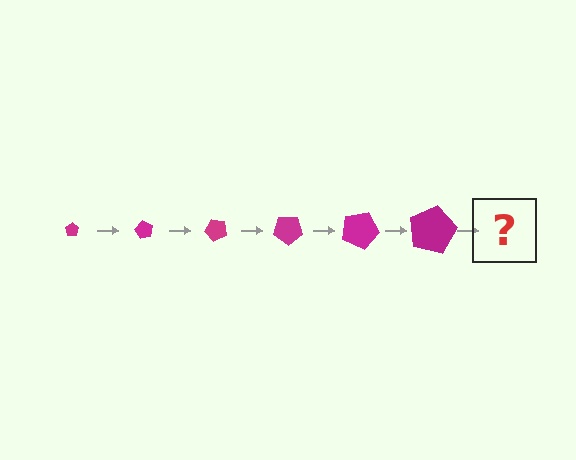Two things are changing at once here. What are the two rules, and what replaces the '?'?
The two rules are that the pentagon grows larger each step and it rotates 60 degrees each step. The '?' should be a pentagon, larger than the previous one and rotated 360 degrees from the start.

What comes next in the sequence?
The next element should be a pentagon, larger than the previous one and rotated 360 degrees from the start.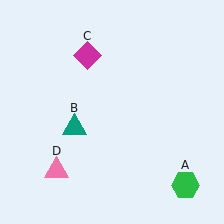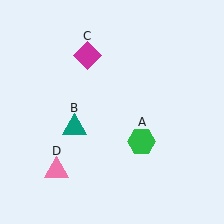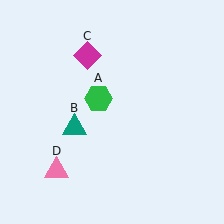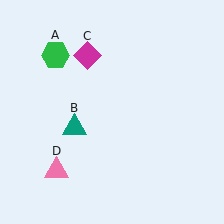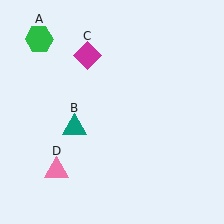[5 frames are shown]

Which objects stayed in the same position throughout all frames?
Teal triangle (object B) and magenta diamond (object C) and pink triangle (object D) remained stationary.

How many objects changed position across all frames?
1 object changed position: green hexagon (object A).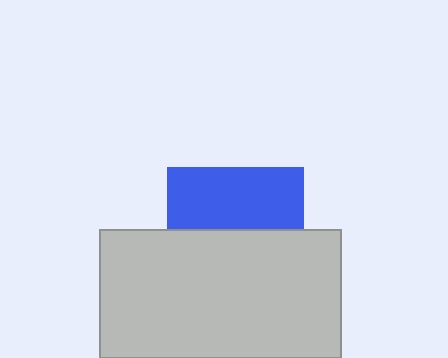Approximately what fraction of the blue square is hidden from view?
Roughly 54% of the blue square is hidden behind the light gray rectangle.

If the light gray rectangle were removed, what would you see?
You would see the complete blue square.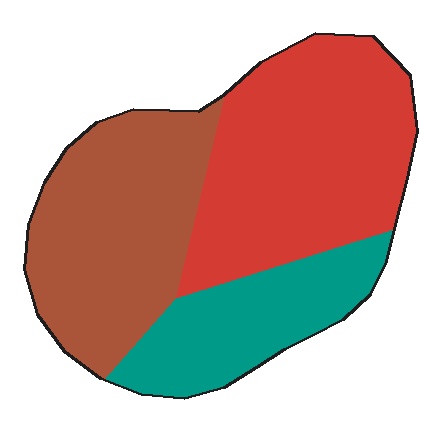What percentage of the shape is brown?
Brown takes up between a quarter and a half of the shape.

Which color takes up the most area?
Red, at roughly 40%.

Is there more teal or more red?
Red.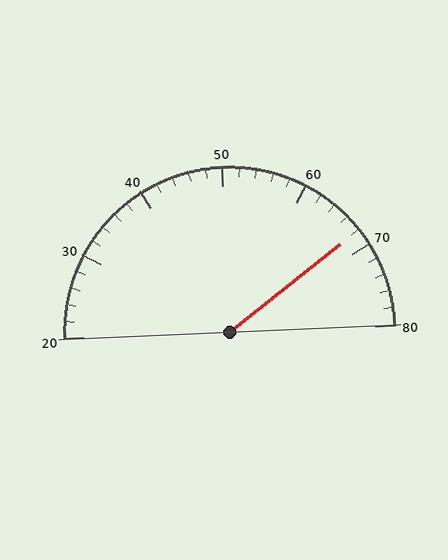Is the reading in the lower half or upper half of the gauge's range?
The reading is in the upper half of the range (20 to 80).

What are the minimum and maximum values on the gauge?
The gauge ranges from 20 to 80.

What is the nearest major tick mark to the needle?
The nearest major tick mark is 70.